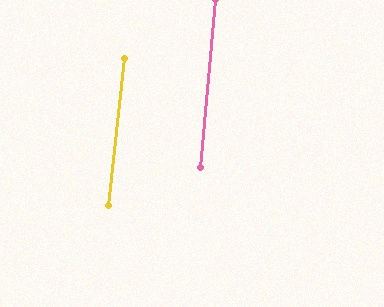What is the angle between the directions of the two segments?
Approximately 1 degree.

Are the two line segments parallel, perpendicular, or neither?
Parallel — their directions differ by only 1.2°.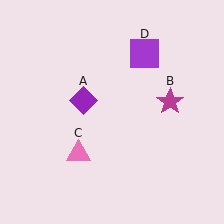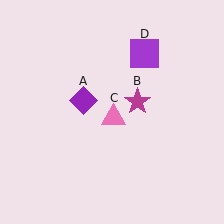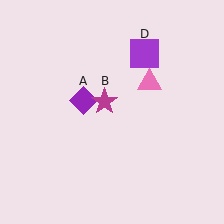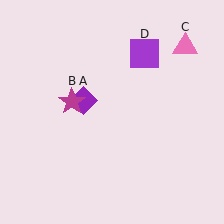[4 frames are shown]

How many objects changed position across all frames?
2 objects changed position: magenta star (object B), pink triangle (object C).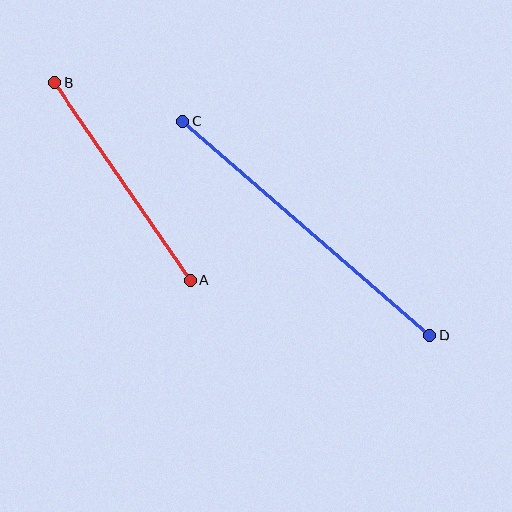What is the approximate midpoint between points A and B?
The midpoint is at approximately (123, 182) pixels.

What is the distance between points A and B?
The distance is approximately 239 pixels.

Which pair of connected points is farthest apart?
Points C and D are farthest apart.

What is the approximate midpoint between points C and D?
The midpoint is at approximately (306, 228) pixels.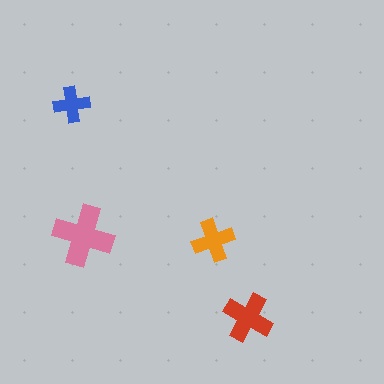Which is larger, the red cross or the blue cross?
The red one.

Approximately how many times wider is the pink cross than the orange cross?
About 1.5 times wider.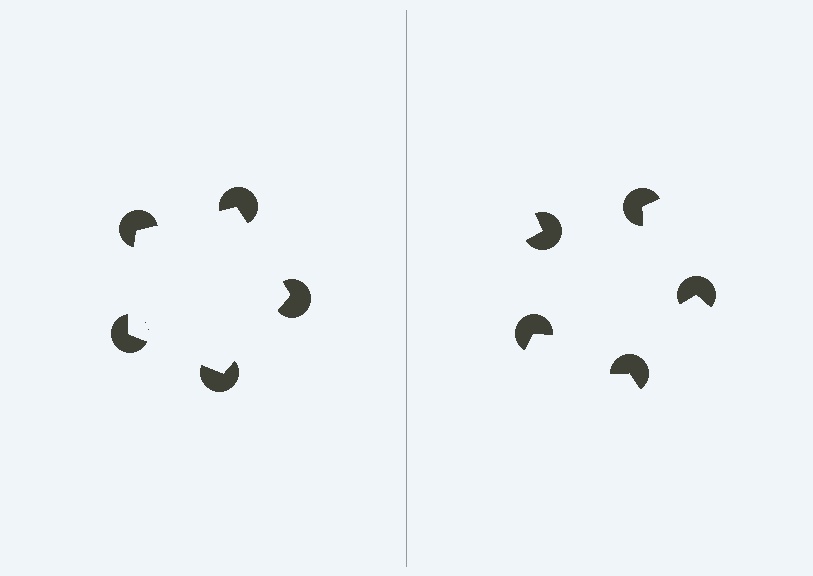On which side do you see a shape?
An illusory pentagon appears on the left side. On the right side the wedge cuts are rotated, so no coherent shape forms.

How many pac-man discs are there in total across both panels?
10 — 5 on each side.